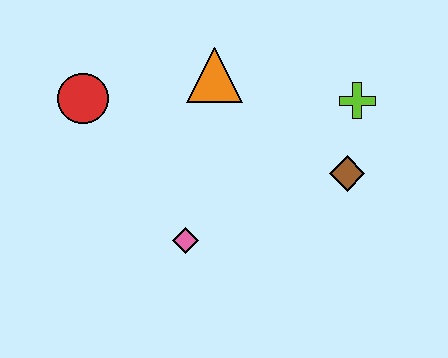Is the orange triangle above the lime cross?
Yes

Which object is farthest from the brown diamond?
The red circle is farthest from the brown diamond.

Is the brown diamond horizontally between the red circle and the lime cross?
Yes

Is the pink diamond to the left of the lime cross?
Yes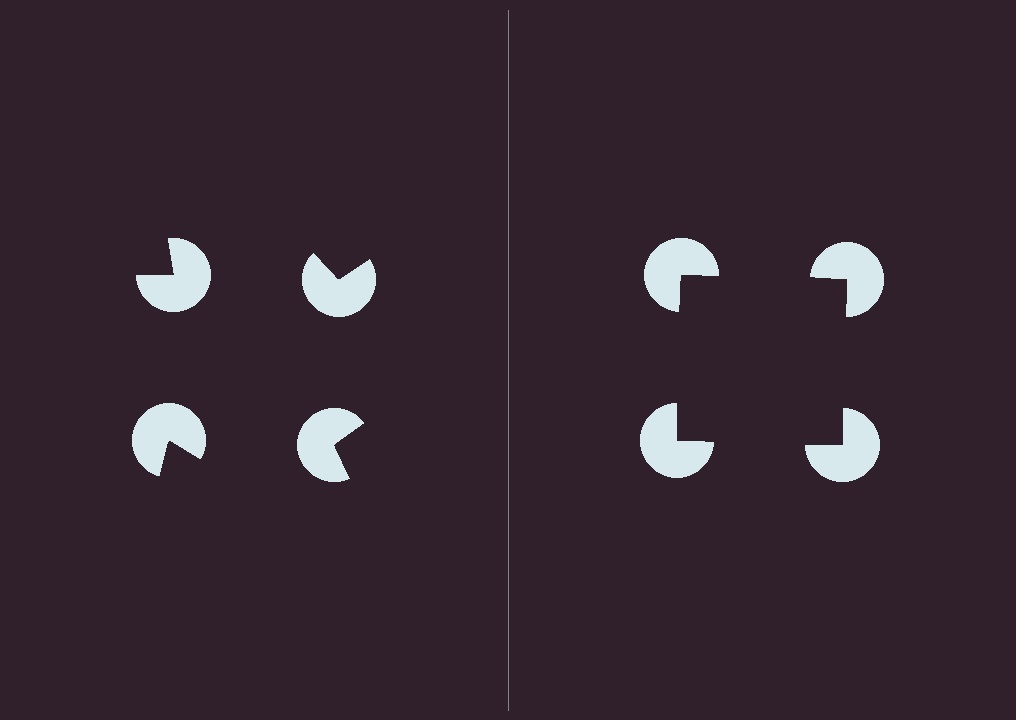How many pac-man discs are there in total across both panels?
8 — 4 on each side.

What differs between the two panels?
The pac-man discs are positioned identically on both sides; only the wedge orientations differ. On the right they align to a square; on the left they are misaligned.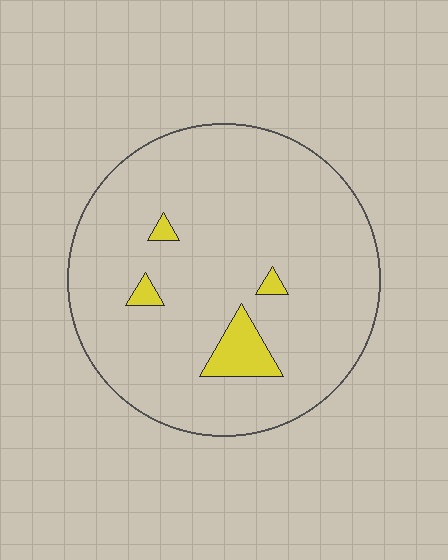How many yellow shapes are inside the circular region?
4.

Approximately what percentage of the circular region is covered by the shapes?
Approximately 5%.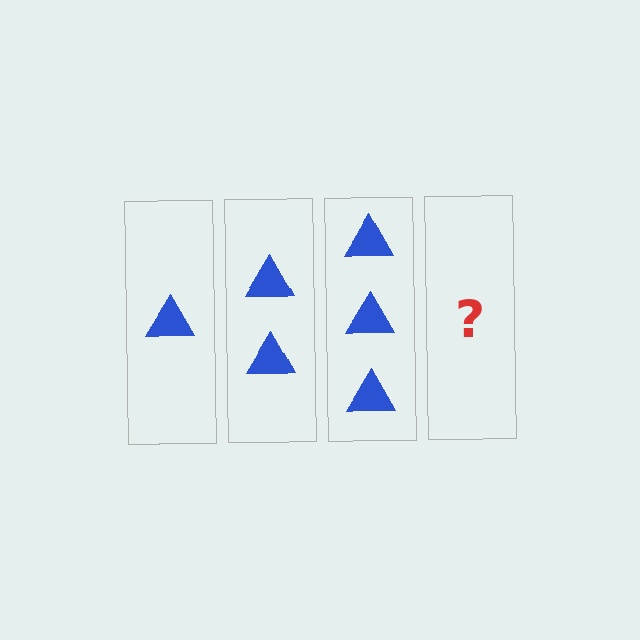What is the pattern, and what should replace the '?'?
The pattern is that each step adds one more triangle. The '?' should be 4 triangles.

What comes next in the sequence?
The next element should be 4 triangles.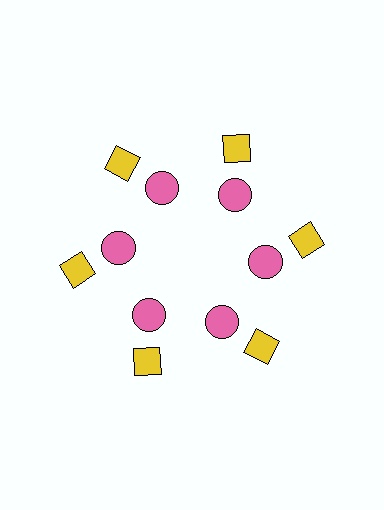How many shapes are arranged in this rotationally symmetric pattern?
There are 12 shapes, arranged in 6 groups of 2.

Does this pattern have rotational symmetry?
Yes, this pattern has 6-fold rotational symmetry. It looks the same after rotating 60 degrees around the center.